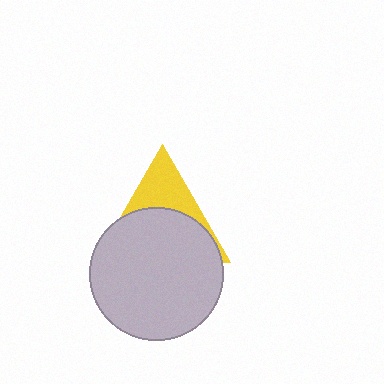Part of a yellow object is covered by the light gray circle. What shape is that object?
It is a triangle.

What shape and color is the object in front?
The object in front is a light gray circle.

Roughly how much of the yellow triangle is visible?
A small part of it is visible (roughly 35%).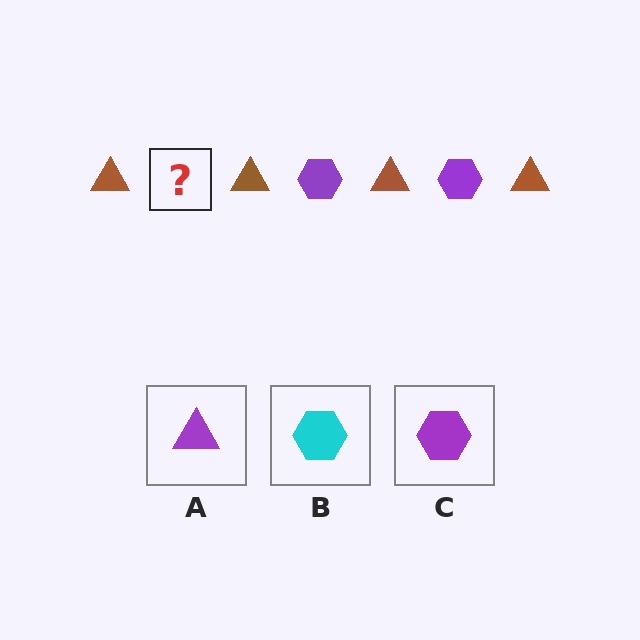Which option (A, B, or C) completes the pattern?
C.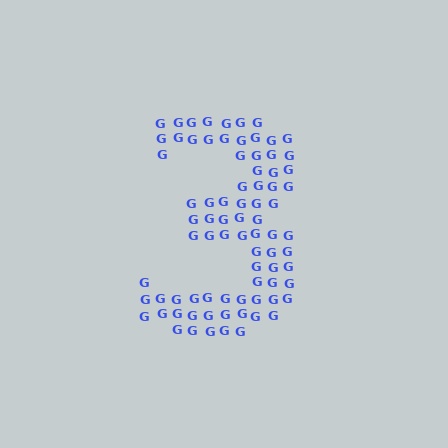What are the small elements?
The small elements are letter G's.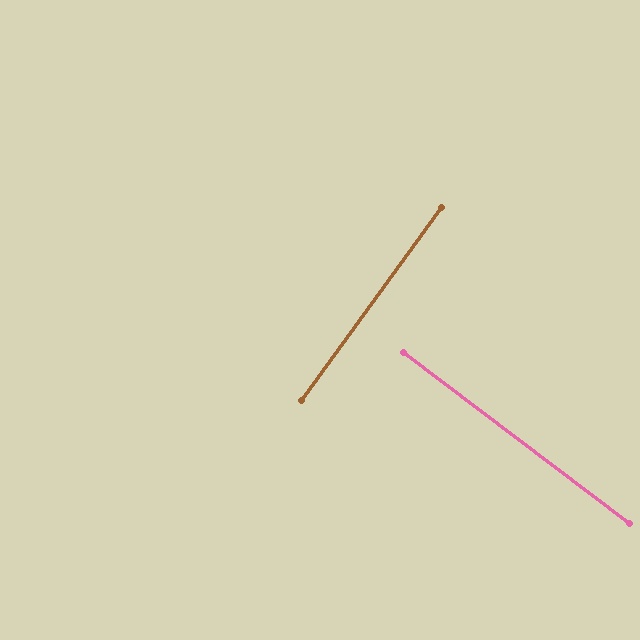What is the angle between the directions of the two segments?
Approximately 89 degrees.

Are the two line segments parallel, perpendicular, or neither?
Perpendicular — they meet at approximately 89°.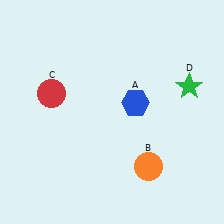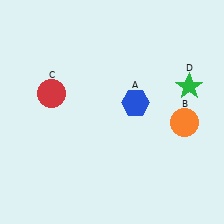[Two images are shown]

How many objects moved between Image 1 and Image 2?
1 object moved between the two images.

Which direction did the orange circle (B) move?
The orange circle (B) moved up.